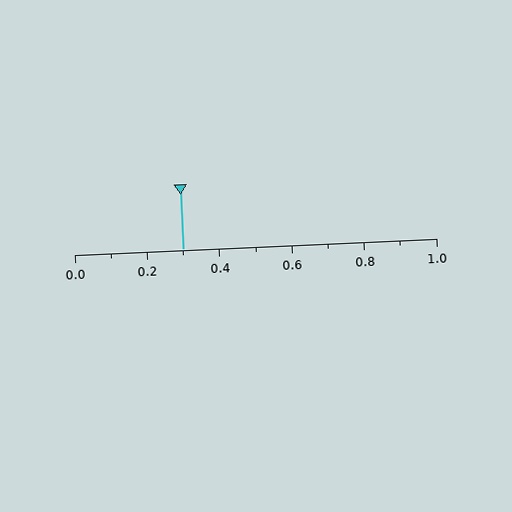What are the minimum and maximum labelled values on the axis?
The axis runs from 0.0 to 1.0.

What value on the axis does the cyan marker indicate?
The marker indicates approximately 0.3.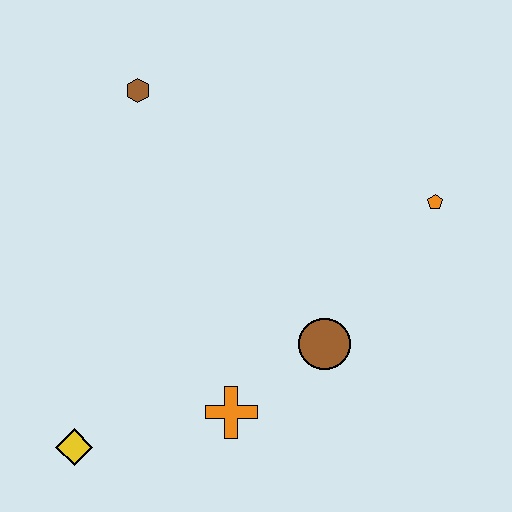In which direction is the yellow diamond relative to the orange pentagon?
The yellow diamond is to the left of the orange pentagon.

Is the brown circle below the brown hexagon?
Yes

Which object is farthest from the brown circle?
The brown hexagon is farthest from the brown circle.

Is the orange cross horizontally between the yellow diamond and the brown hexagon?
No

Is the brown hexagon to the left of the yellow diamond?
No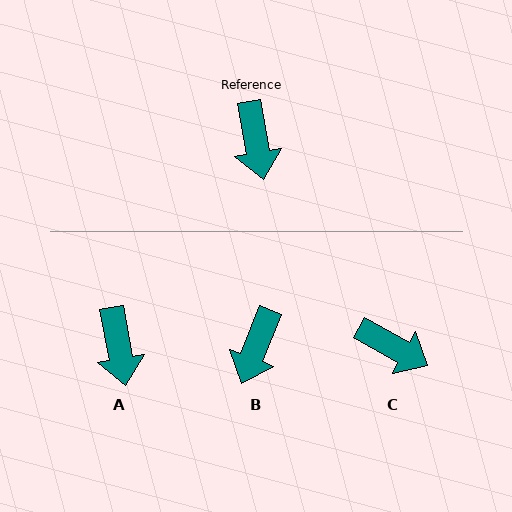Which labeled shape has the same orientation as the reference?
A.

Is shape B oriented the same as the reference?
No, it is off by about 31 degrees.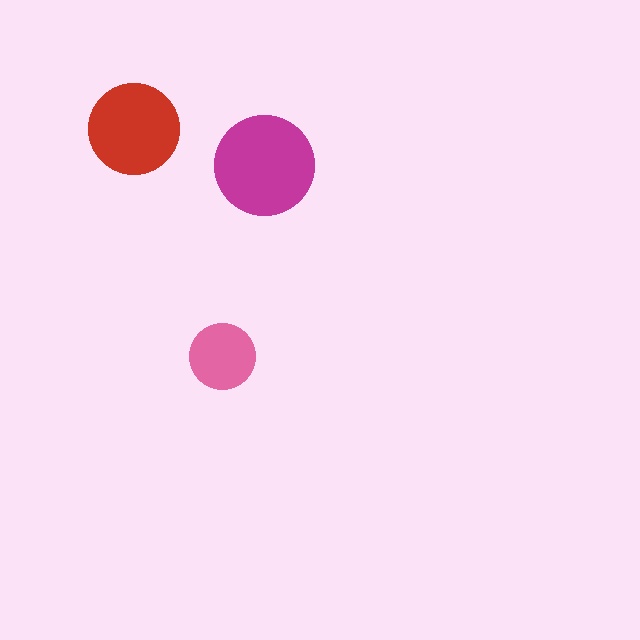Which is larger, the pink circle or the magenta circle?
The magenta one.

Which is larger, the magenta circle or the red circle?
The magenta one.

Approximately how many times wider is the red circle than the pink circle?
About 1.5 times wider.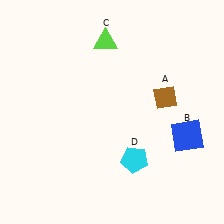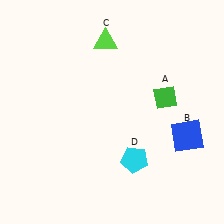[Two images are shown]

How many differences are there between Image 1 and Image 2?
There is 1 difference between the two images.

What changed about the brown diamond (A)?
In Image 1, A is brown. In Image 2, it changed to green.